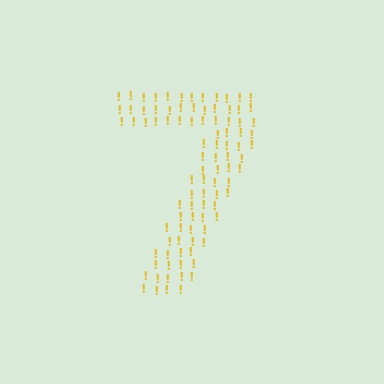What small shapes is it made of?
It is made of small exclamation marks.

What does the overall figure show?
The overall figure shows the digit 7.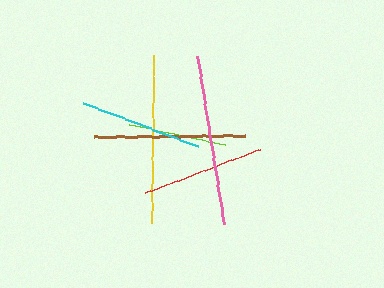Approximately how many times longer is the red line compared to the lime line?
The red line is approximately 1.2 times the length of the lime line.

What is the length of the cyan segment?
The cyan segment is approximately 123 pixels long.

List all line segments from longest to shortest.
From longest to shortest: pink, yellow, brown, cyan, red, lime.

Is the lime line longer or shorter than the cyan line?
The cyan line is longer than the lime line.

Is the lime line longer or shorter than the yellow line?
The yellow line is longer than the lime line.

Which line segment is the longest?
The pink line is the longest at approximately 170 pixels.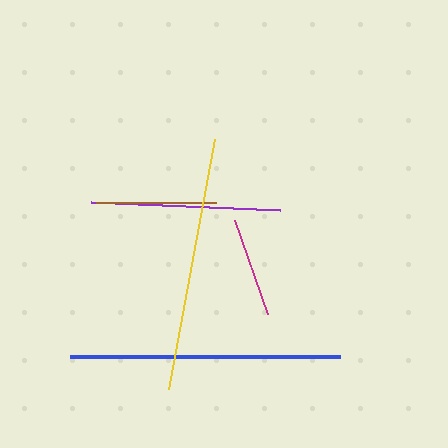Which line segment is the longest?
The blue line is the longest at approximately 270 pixels.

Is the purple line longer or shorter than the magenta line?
The purple line is longer than the magenta line.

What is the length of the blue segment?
The blue segment is approximately 270 pixels long.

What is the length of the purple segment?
The purple segment is approximately 189 pixels long.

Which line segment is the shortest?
The magenta line is the shortest at approximately 100 pixels.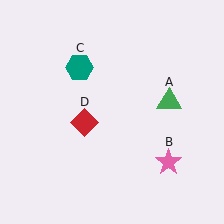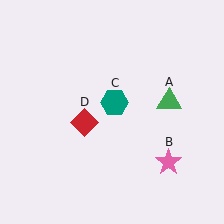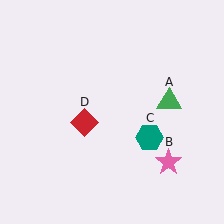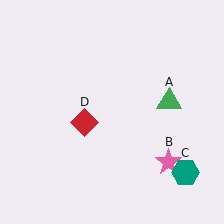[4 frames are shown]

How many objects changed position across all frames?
1 object changed position: teal hexagon (object C).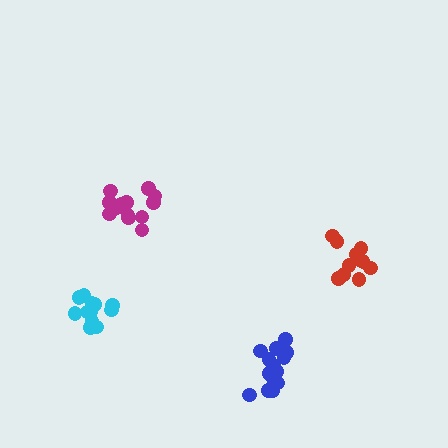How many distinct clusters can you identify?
There are 4 distinct clusters.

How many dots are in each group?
Group 1: 11 dots, Group 2: 15 dots, Group 3: 12 dots, Group 4: 16 dots (54 total).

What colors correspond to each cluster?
The clusters are colored: red, magenta, cyan, blue.